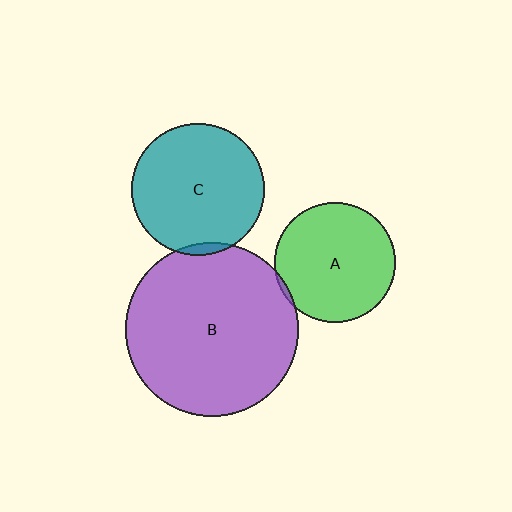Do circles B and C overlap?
Yes.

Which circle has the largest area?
Circle B (purple).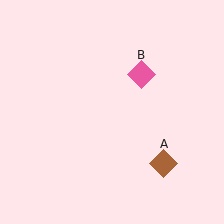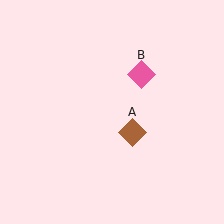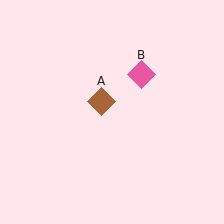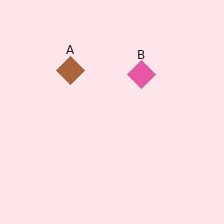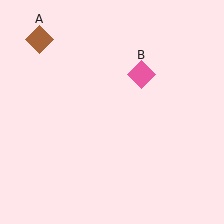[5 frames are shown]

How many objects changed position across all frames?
1 object changed position: brown diamond (object A).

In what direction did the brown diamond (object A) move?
The brown diamond (object A) moved up and to the left.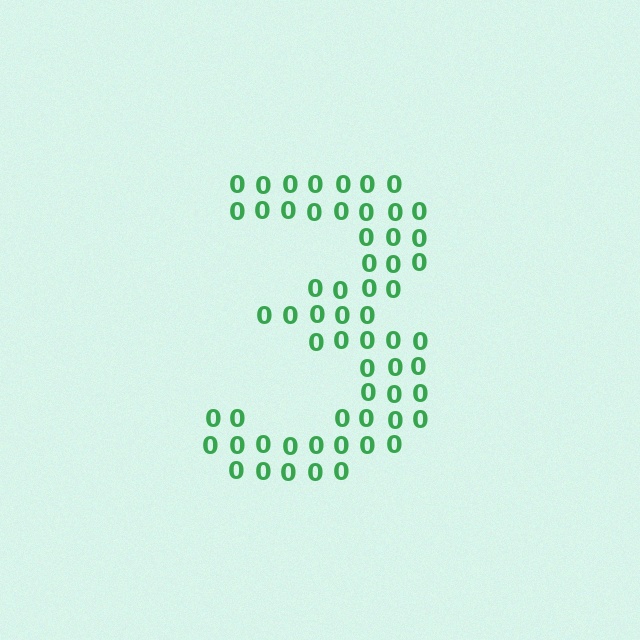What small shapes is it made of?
It is made of small digit 0's.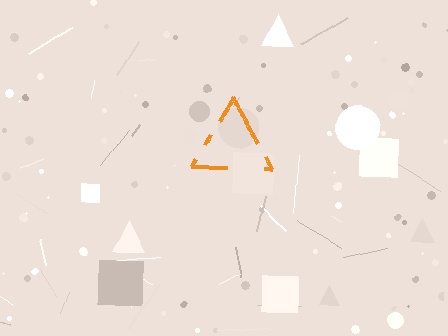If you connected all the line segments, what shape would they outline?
They would outline a triangle.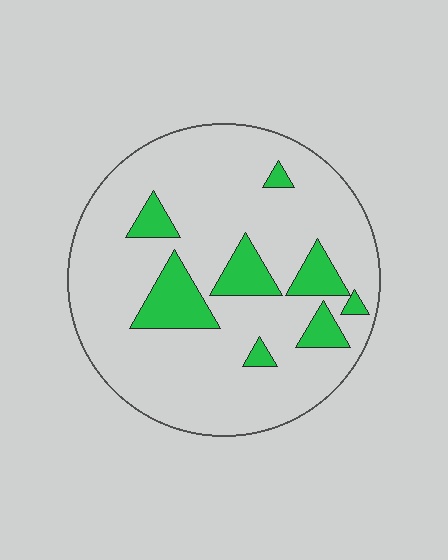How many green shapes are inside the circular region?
8.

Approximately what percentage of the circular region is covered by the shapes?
Approximately 15%.